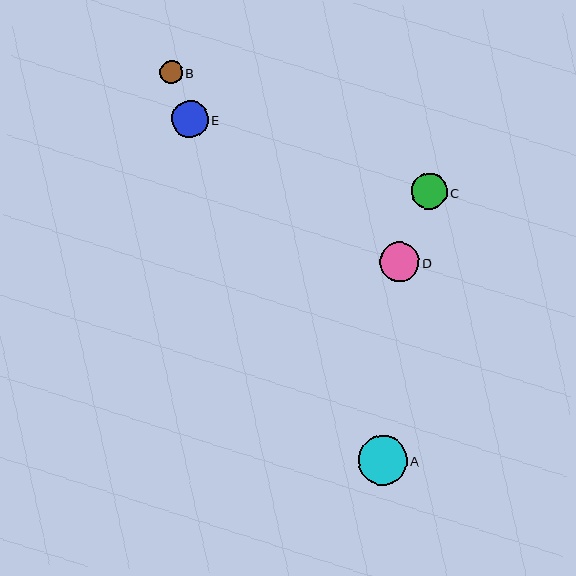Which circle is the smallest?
Circle B is the smallest with a size of approximately 23 pixels.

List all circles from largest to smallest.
From largest to smallest: A, D, E, C, B.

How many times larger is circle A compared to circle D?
Circle A is approximately 1.2 times the size of circle D.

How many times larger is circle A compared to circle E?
Circle A is approximately 1.3 times the size of circle E.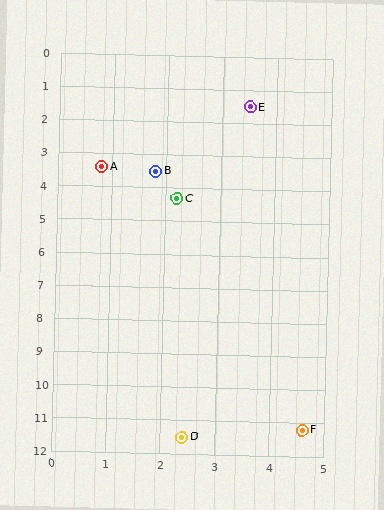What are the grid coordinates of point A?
Point A is at approximately (0.8, 3.4).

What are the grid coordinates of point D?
Point D is at approximately (2.4, 11.5).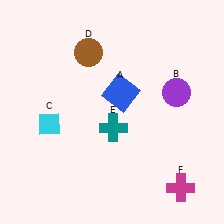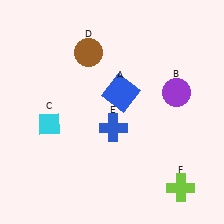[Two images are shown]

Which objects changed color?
E changed from teal to blue. F changed from magenta to lime.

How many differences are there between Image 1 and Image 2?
There are 2 differences between the two images.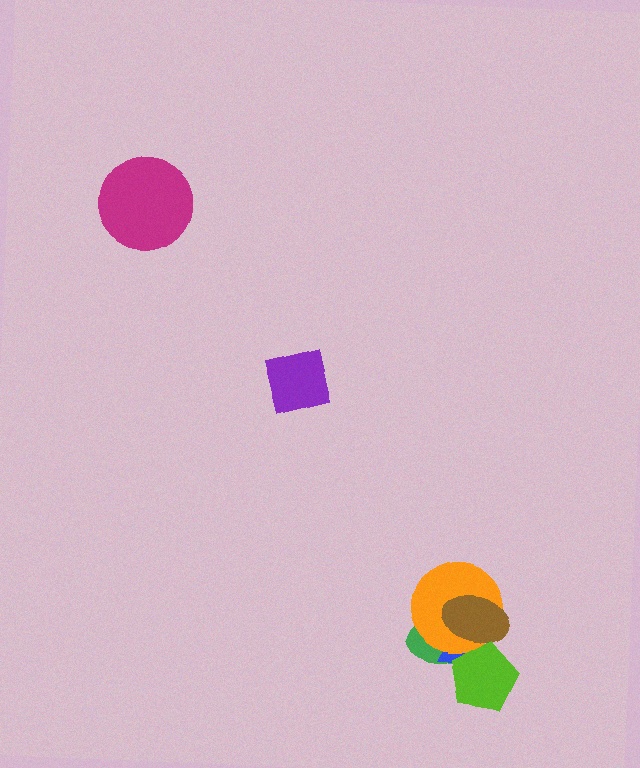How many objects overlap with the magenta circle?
0 objects overlap with the magenta circle.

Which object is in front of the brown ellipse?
The lime pentagon is in front of the brown ellipse.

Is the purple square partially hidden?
No, no other shape covers it.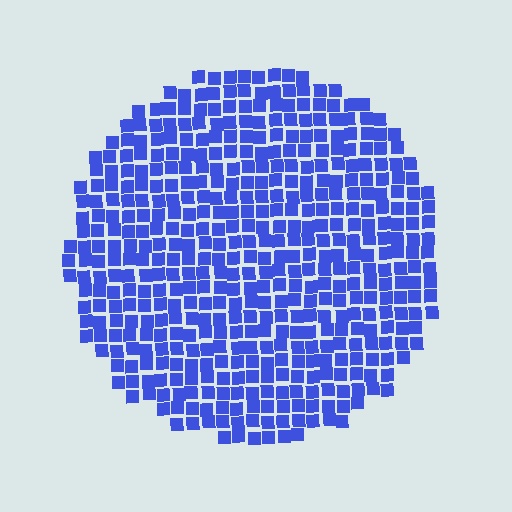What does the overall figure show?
The overall figure shows a circle.